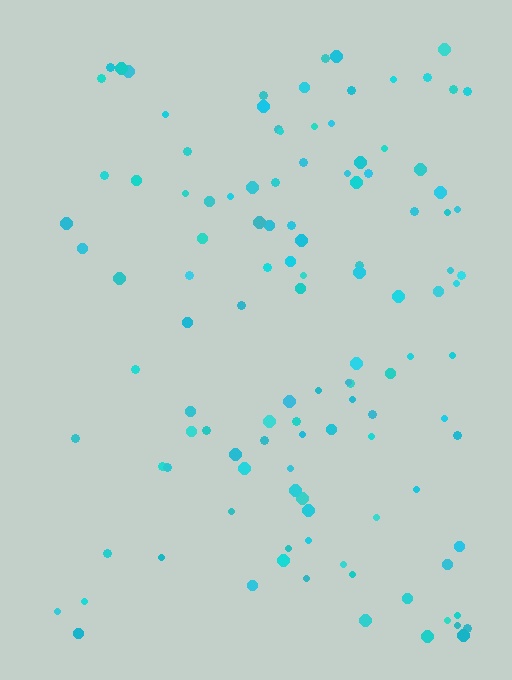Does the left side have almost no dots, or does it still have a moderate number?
Still a moderate number, just noticeably fewer than the right.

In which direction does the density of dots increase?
From left to right, with the right side densest.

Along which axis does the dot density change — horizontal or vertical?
Horizontal.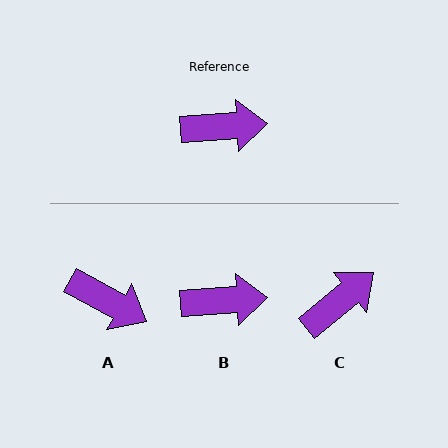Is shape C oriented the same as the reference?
No, it is off by about 36 degrees.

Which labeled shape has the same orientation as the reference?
B.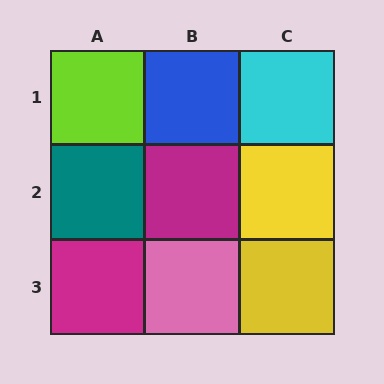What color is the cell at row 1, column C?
Cyan.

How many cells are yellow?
2 cells are yellow.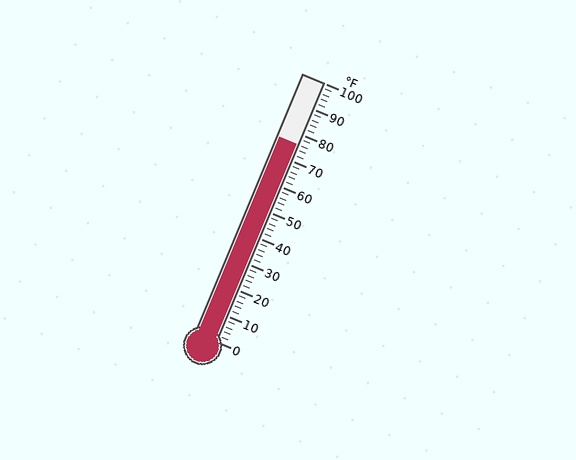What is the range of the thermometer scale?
The thermometer scale ranges from 0°F to 100°F.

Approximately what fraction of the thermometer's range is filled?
The thermometer is filled to approximately 75% of its range.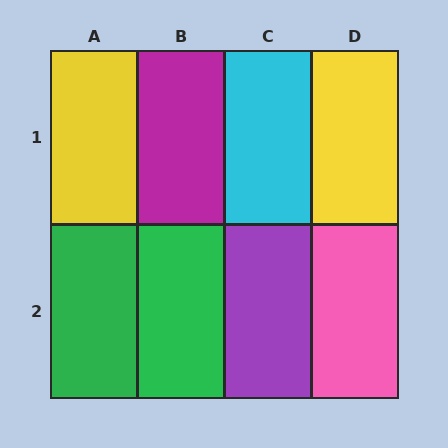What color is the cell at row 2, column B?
Green.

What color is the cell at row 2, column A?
Green.